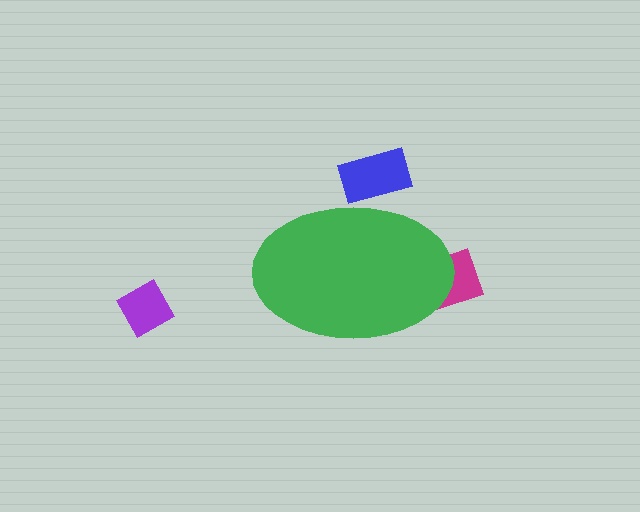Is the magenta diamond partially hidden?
Yes, the magenta diamond is partially hidden behind the green ellipse.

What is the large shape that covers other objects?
A green ellipse.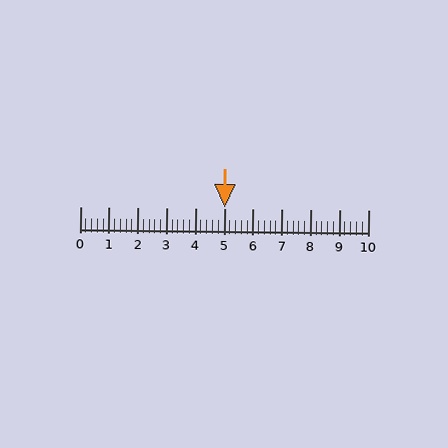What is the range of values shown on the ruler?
The ruler shows values from 0 to 10.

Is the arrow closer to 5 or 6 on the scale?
The arrow is closer to 5.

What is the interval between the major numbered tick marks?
The major tick marks are spaced 1 units apart.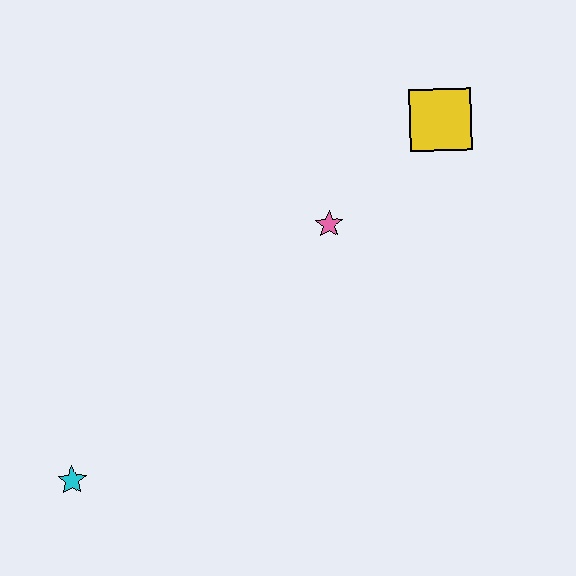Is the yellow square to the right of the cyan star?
Yes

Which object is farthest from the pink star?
The cyan star is farthest from the pink star.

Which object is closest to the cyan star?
The pink star is closest to the cyan star.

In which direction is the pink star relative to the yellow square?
The pink star is to the left of the yellow square.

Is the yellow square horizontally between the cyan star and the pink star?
No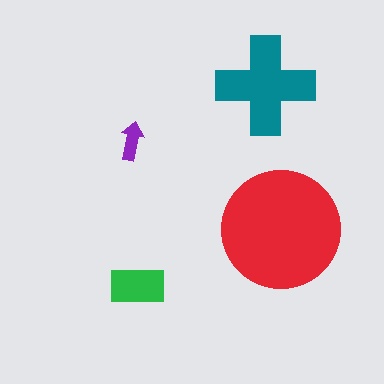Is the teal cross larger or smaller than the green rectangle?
Larger.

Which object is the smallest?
The purple arrow.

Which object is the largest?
The red circle.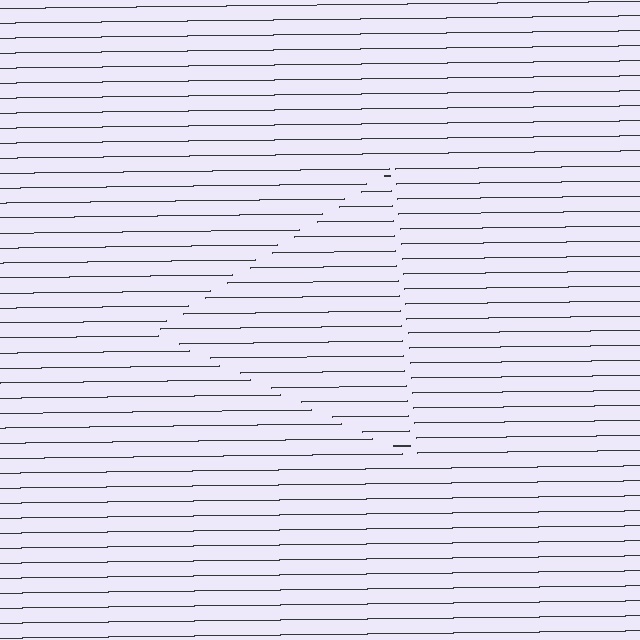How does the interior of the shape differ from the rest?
The interior of the shape contains the same grating, shifted by half a period — the contour is defined by the phase discontinuity where line-ends from the inner and outer gratings abut.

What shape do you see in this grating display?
An illusory triangle. The interior of the shape contains the same grating, shifted by half a period — the contour is defined by the phase discontinuity where line-ends from the inner and outer gratings abut.